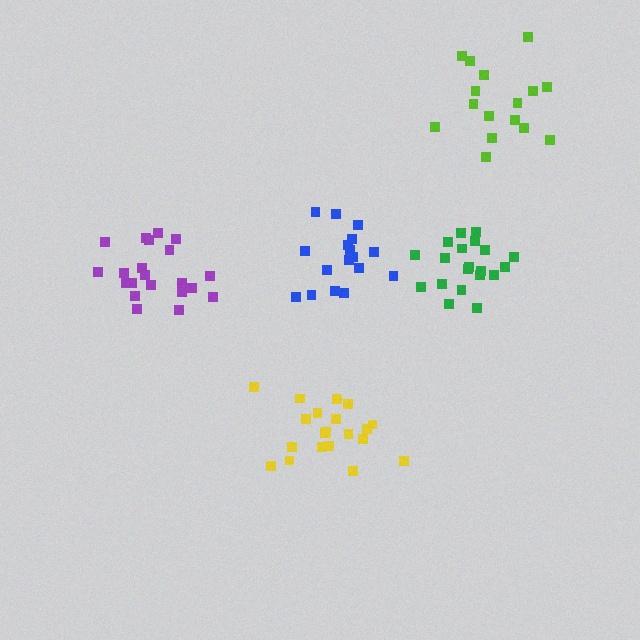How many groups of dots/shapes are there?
There are 5 groups.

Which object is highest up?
The lime cluster is topmost.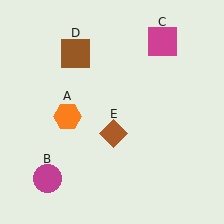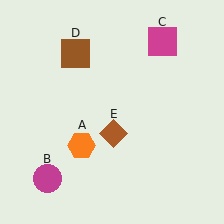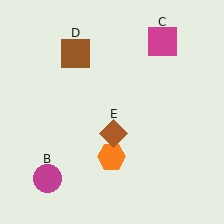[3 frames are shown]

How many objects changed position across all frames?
1 object changed position: orange hexagon (object A).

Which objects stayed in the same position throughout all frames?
Magenta circle (object B) and magenta square (object C) and brown square (object D) and brown diamond (object E) remained stationary.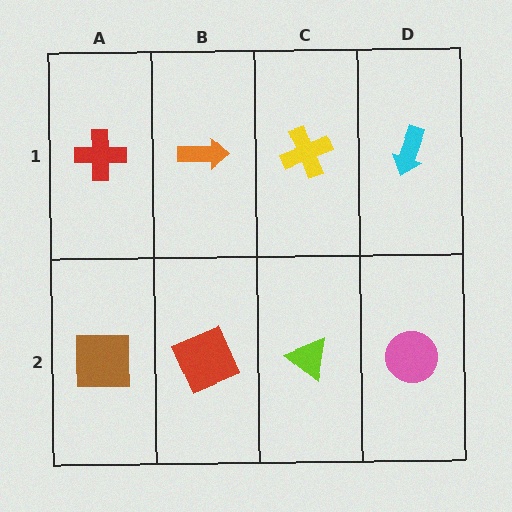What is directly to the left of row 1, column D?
A yellow cross.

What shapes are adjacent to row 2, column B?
An orange arrow (row 1, column B), a brown square (row 2, column A), a lime triangle (row 2, column C).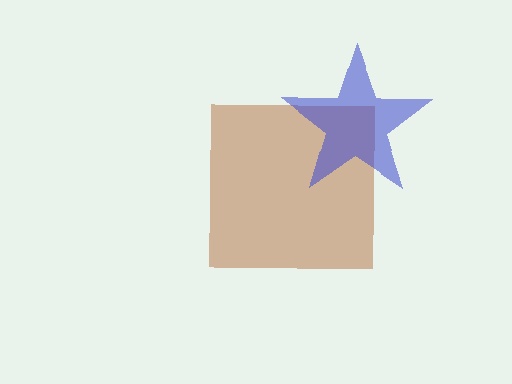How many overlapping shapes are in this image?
There are 2 overlapping shapes in the image.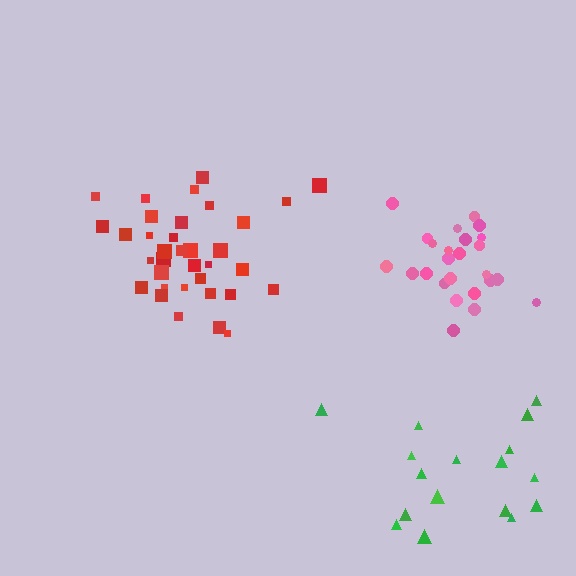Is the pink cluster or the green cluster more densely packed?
Pink.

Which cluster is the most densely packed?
Red.